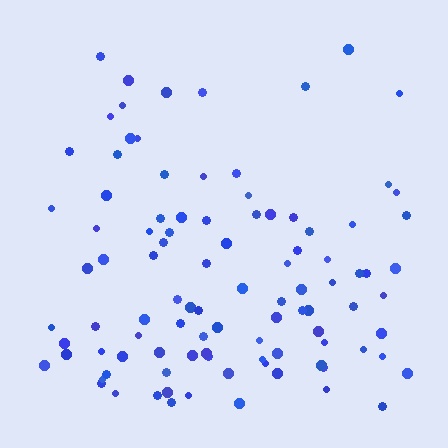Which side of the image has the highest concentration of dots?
The bottom.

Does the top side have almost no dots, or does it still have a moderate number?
Still a moderate number, just noticeably fewer than the bottom.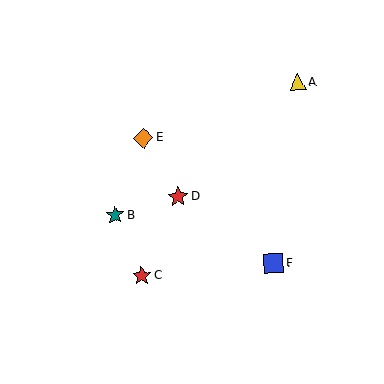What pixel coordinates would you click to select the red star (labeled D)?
Click at (178, 197) to select the red star D.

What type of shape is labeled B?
Shape B is a teal star.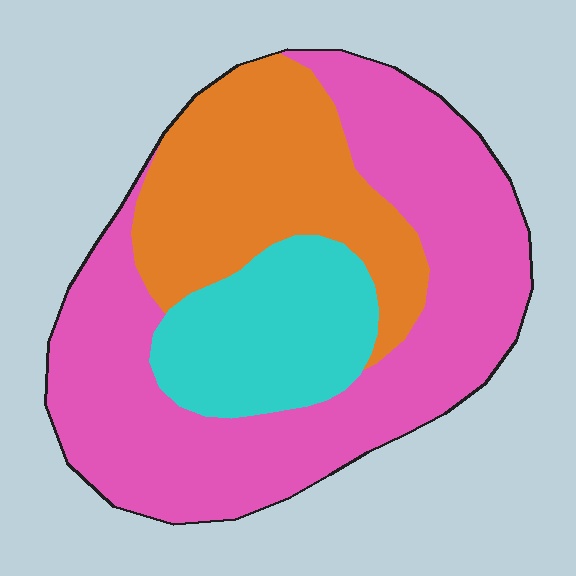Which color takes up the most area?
Pink, at roughly 55%.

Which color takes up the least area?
Cyan, at roughly 20%.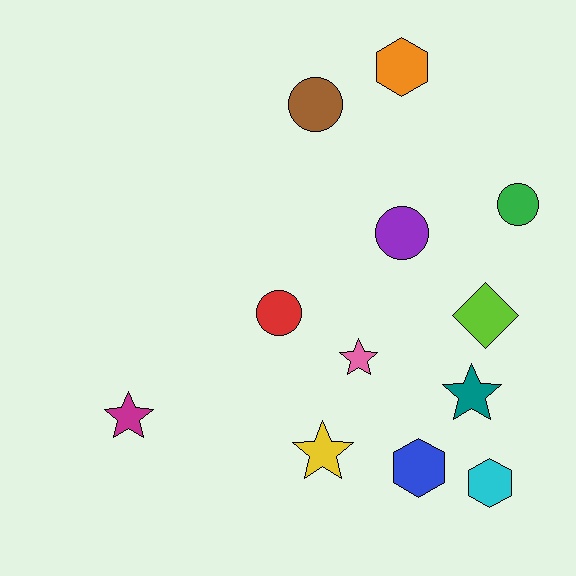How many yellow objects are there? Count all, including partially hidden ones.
There is 1 yellow object.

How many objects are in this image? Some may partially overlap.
There are 12 objects.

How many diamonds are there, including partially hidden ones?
There is 1 diamond.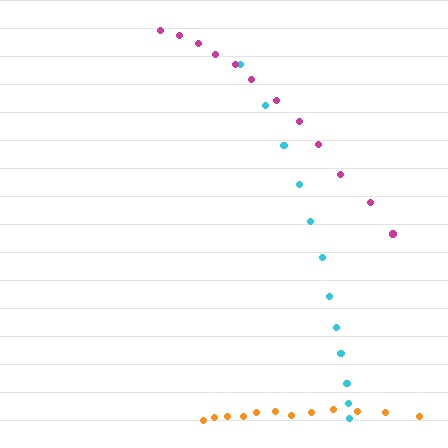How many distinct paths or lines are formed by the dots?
There are 3 distinct paths.